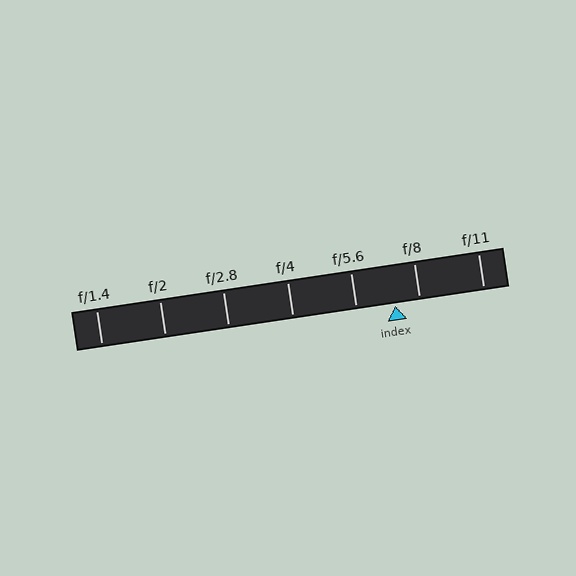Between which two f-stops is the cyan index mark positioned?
The index mark is between f/5.6 and f/8.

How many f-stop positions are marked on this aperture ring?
There are 7 f-stop positions marked.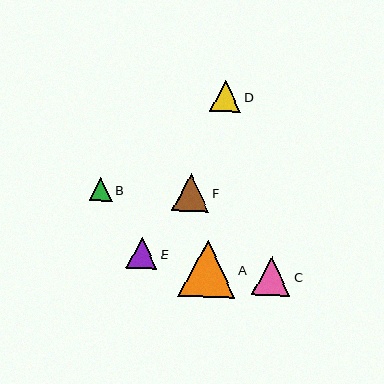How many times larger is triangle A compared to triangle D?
Triangle A is approximately 1.8 times the size of triangle D.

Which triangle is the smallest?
Triangle B is the smallest with a size of approximately 23 pixels.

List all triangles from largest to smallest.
From largest to smallest: A, C, F, D, E, B.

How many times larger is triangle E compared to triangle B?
Triangle E is approximately 1.3 times the size of triangle B.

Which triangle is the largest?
Triangle A is the largest with a size of approximately 57 pixels.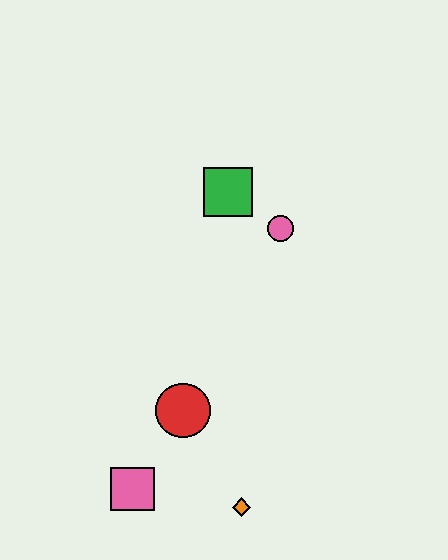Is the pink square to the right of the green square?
No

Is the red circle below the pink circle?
Yes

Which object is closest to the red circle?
The pink square is closest to the red circle.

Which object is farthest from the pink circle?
The pink square is farthest from the pink circle.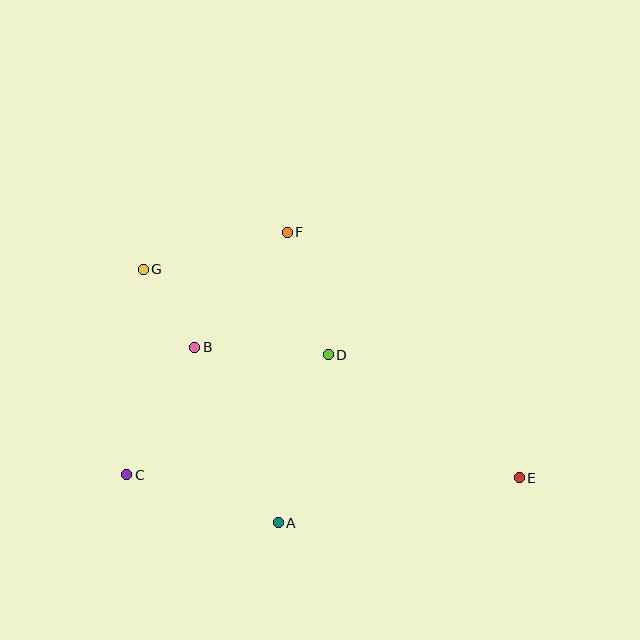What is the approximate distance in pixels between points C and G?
The distance between C and G is approximately 206 pixels.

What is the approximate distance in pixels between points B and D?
The distance between B and D is approximately 134 pixels.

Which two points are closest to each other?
Points B and G are closest to each other.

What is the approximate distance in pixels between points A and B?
The distance between A and B is approximately 194 pixels.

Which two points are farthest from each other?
Points E and G are farthest from each other.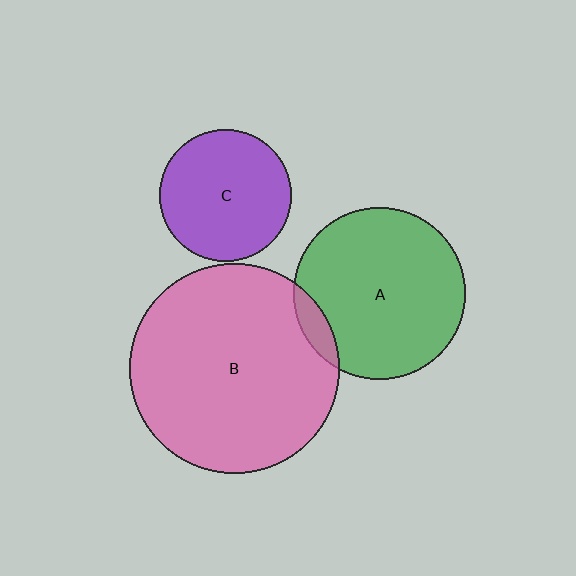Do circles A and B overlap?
Yes.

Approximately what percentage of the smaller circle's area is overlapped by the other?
Approximately 10%.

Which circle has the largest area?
Circle B (pink).